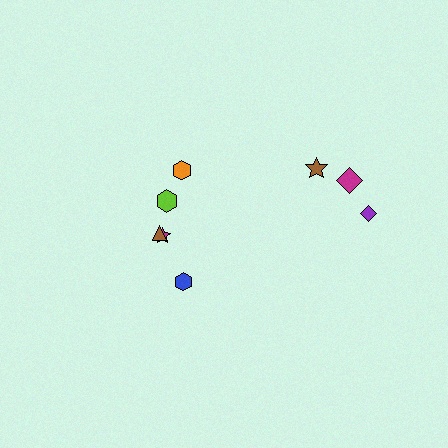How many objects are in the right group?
There are 3 objects.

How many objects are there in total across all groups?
There are 8 objects.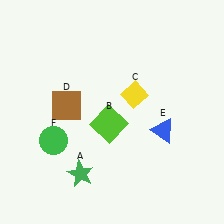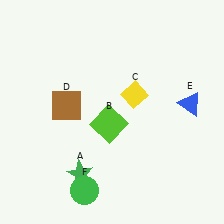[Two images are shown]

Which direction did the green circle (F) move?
The green circle (F) moved down.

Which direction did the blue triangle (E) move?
The blue triangle (E) moved right.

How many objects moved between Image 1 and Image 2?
2 objects moved between the two images.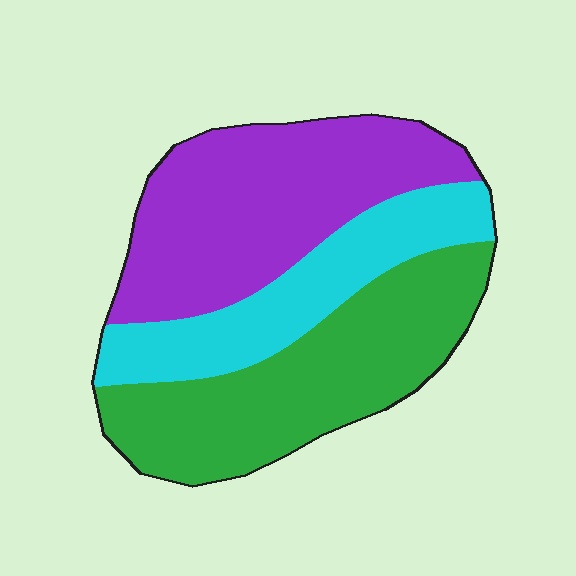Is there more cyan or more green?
Green.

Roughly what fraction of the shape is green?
Green takes up between a third and a half of the shape.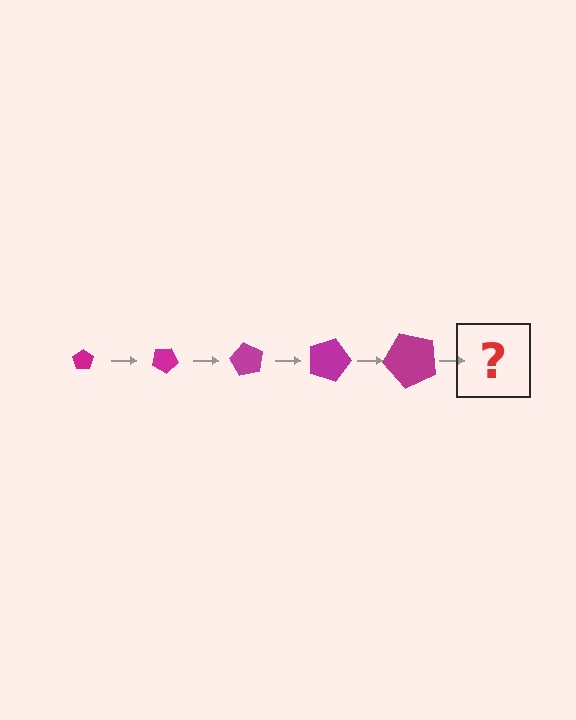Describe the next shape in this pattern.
It should be a pentagon, larger than the previous one and rotated 150 degrees from the start.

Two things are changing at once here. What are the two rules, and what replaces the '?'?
The two rules are that the pentagon grows larger each step and it rotates 30 degrees each step. The '?' should be a pentagon, larger than the previous one and rotated 150 degrees from the start.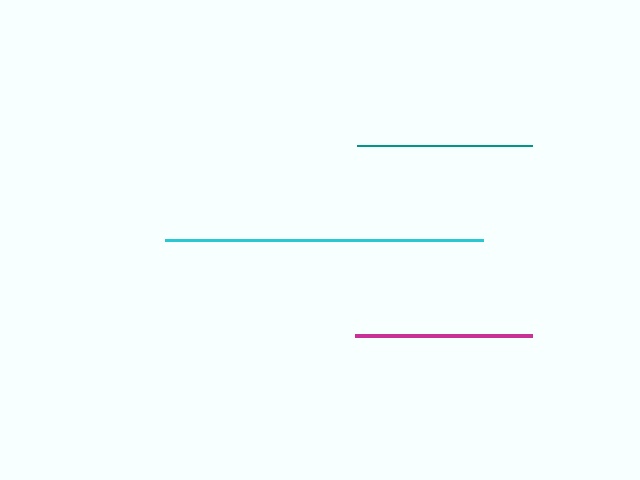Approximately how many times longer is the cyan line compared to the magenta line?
The cyan line is approximately 1.8 times the length of the magenta line.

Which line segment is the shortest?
The teal line is the shortest at approximately 175 pixels.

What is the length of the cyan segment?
The cyan segment is approximately 317 pixels long.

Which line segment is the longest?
The cyan line is the longest at approximately 317 pixels.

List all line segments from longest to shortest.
From longest to shortest: cyan, magenta, teal.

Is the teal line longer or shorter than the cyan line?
The cyan line is longer than the teal line.